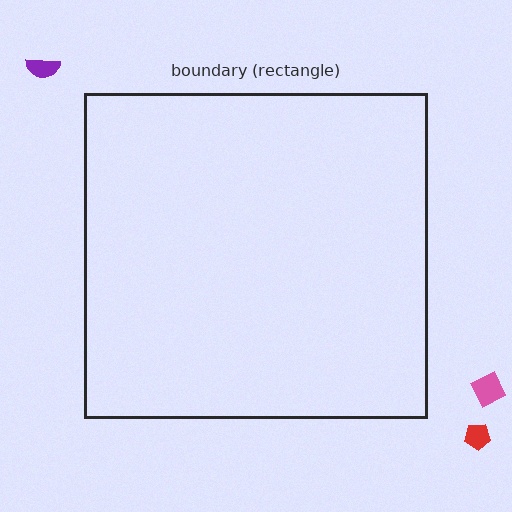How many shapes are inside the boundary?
0 inside, 3 outside.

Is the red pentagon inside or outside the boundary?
Outside.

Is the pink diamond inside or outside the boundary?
Outside.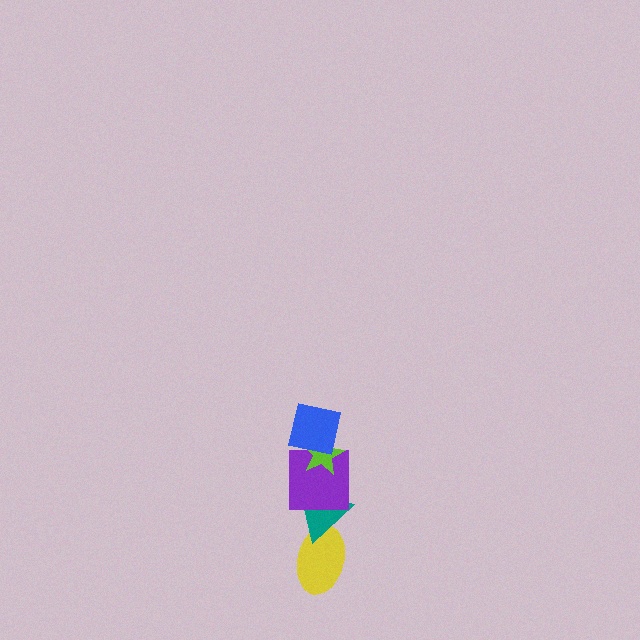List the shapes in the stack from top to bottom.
From top to bottom: the blue square, the lime star, the purple square, the teal triangle, the yellow ellipse.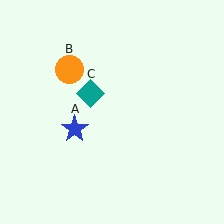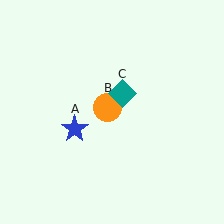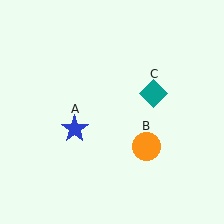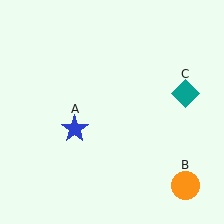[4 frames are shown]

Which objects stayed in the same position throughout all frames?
Blue star (object A) remained stationary.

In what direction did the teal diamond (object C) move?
The teal diamond (object C) moved right.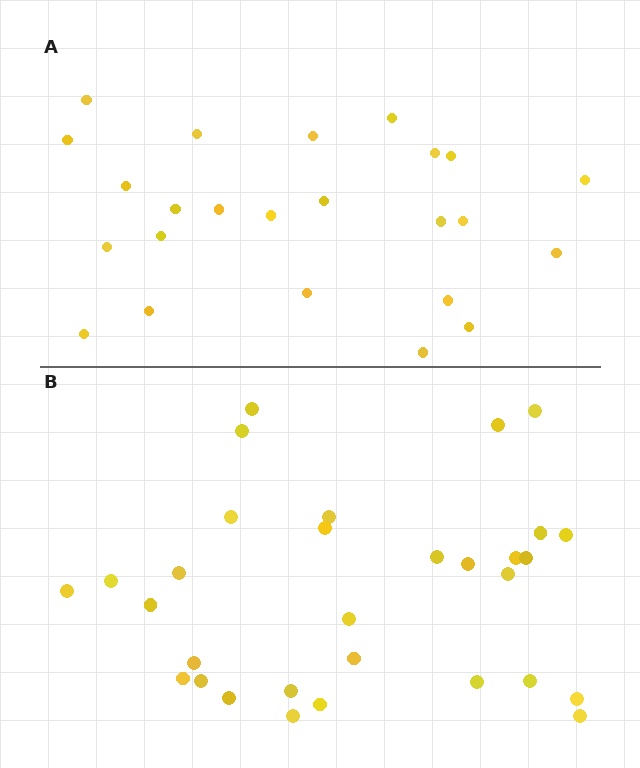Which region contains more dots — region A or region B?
Region B (the bottom region) has more dots.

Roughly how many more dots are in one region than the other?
Region B has roughly 8 or so more dots than region A.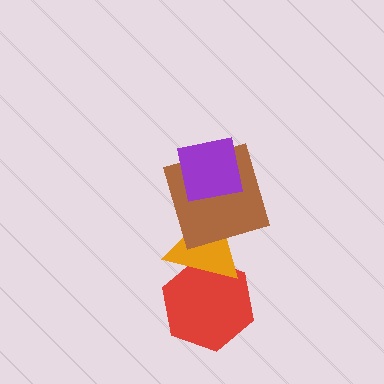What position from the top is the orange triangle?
The orange triangle is 3rd from the top.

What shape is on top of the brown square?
The purple square is on top of the brown square.